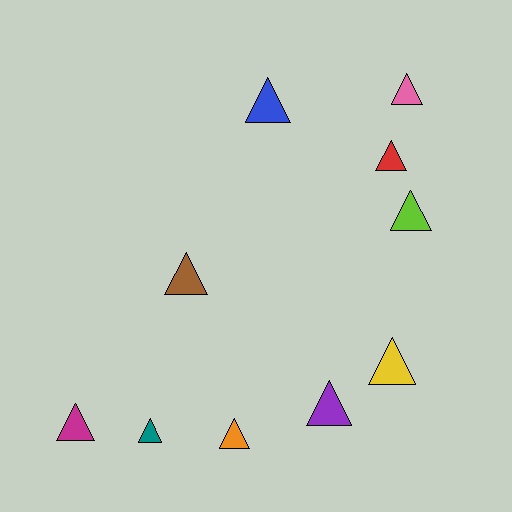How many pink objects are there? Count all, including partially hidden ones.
There is 1 pink object.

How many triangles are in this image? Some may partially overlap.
There are 10 triangles.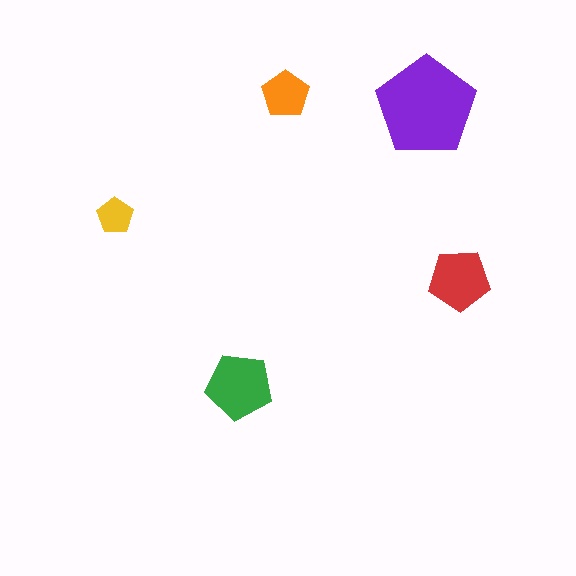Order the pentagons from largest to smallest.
the purple one, the green one, the red one, the orange one, the yellow one.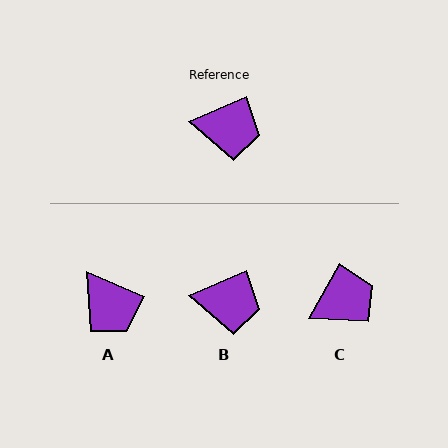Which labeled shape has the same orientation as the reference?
B.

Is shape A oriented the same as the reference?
No, it is off by about 46 degrees.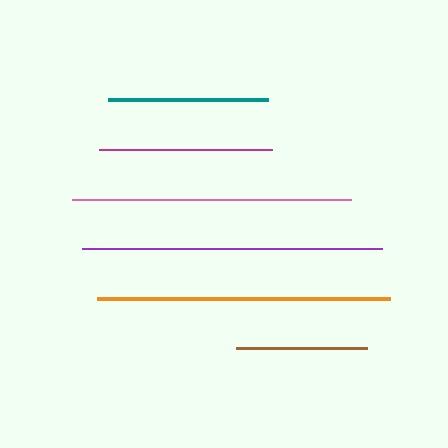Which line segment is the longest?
The purple line is the longest at approximately 300 pixels.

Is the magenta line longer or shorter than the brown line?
The magenta line is longer than the brown line.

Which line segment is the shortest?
The brown line is the shortest at approximately 131 pixels.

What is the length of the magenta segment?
The magenta segment is approximately 173 pixels long.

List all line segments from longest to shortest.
From longest to shortest: purple, orange, pink, magenta, teal, brown.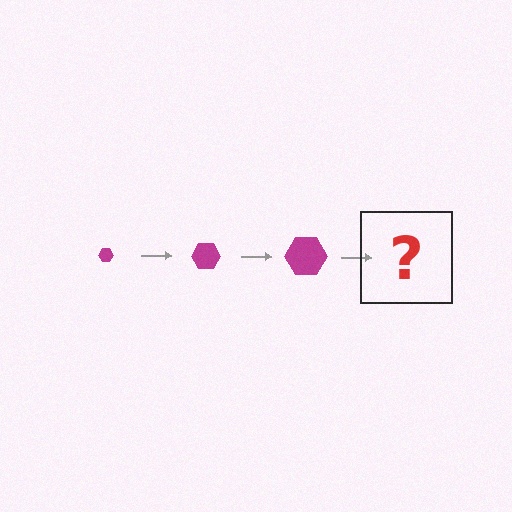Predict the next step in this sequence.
The next step is a magenta hexagon, larger than the previous one.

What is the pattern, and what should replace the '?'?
The pattern is that the hexagon gets progressively larger each step. The '?' should be a magenta hexagon, larger than the previous one.